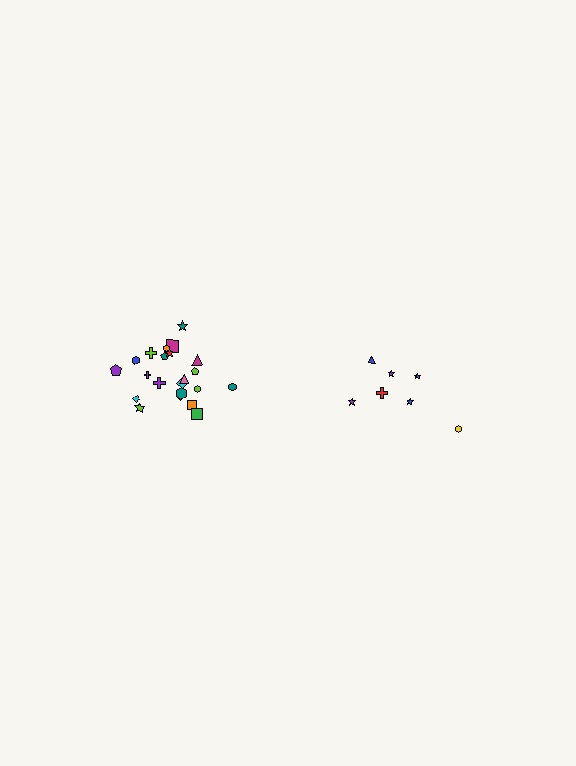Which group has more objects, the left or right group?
The left group.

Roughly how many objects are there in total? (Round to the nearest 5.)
Roughly 30 objects in total.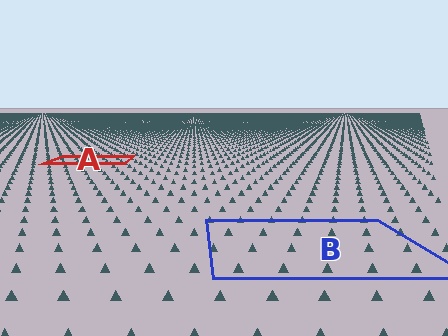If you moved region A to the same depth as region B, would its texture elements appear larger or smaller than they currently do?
They would appear larger. At a closer depth, the same texture elements are projected at a bigger on-screen size.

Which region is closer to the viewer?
Region B is closer. The texture elements there are larger and more spread out.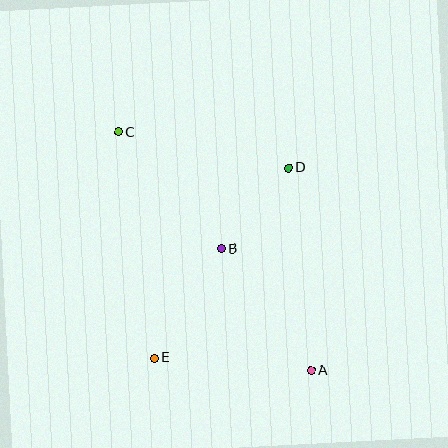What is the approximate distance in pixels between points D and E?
The distance between D and E is approximately 233 pixels.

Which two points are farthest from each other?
Points A and C are farthest from each other.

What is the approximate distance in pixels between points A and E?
The distance between A and E is approximately 158 pixels.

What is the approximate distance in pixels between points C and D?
The distance between C and D is approximately 174 pixels.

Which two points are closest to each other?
Points B and D are closest to each other.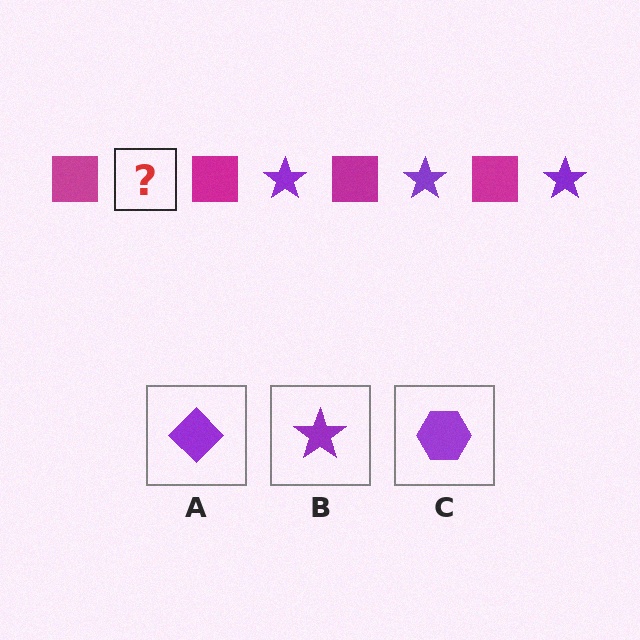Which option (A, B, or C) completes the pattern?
B.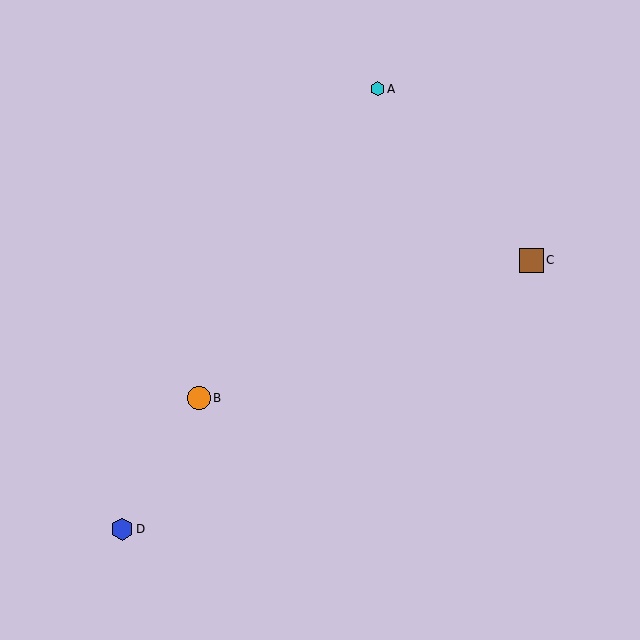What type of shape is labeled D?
Shape D is a blue hexagon.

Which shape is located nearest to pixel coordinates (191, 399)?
The orange circle (labeled B) at (199, 398) is nearest to that location.